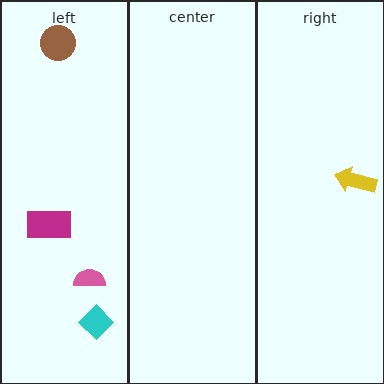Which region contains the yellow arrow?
The right region.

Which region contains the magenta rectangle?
The left region.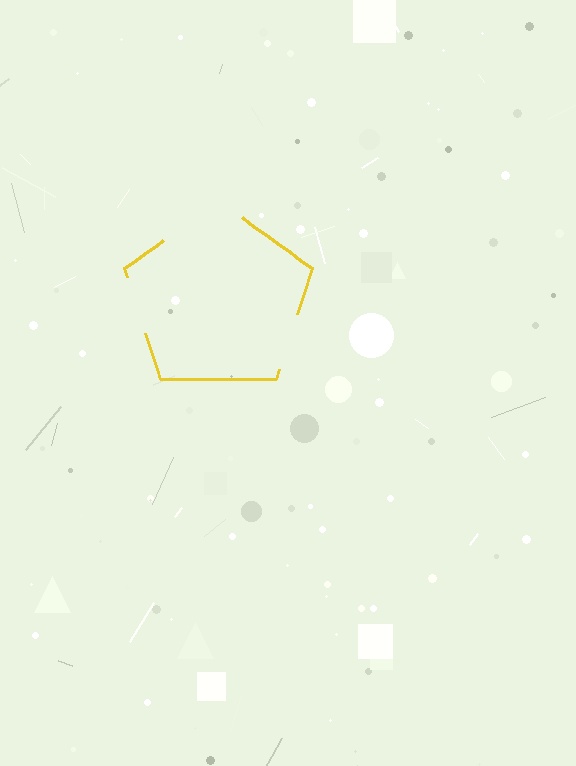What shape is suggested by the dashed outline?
The dashed outline suggests a pentagon.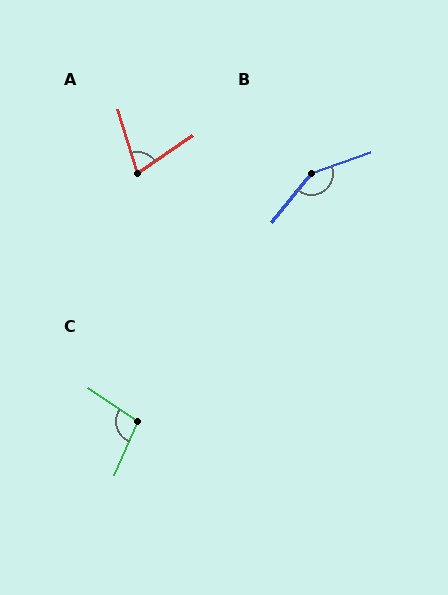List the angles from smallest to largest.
A (72°), C (101°), B (148°).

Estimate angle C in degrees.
Approximately 101 degrees.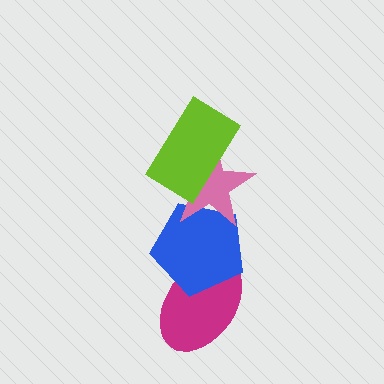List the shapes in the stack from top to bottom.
From top to bottom: the lime rectangle, the pink star, the blue pentagon, the magenta ellipse.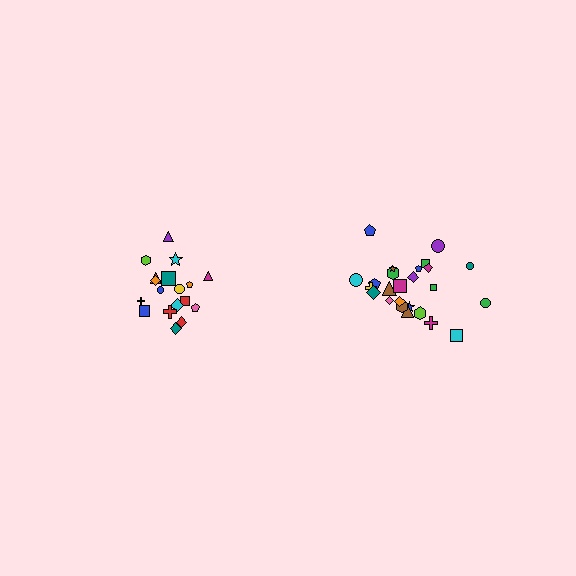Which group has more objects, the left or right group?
The right group.